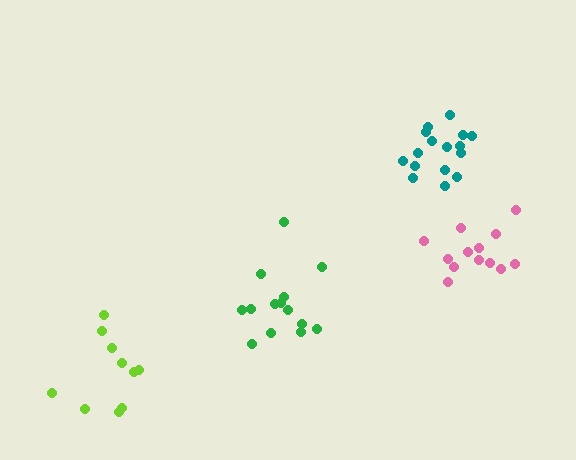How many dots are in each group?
Group 1: 10 dots, Group 2: 13 dots, Group 3: 14 dots, Group 4: 16 dots (53 total).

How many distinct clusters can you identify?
There are 4 distinct clusters.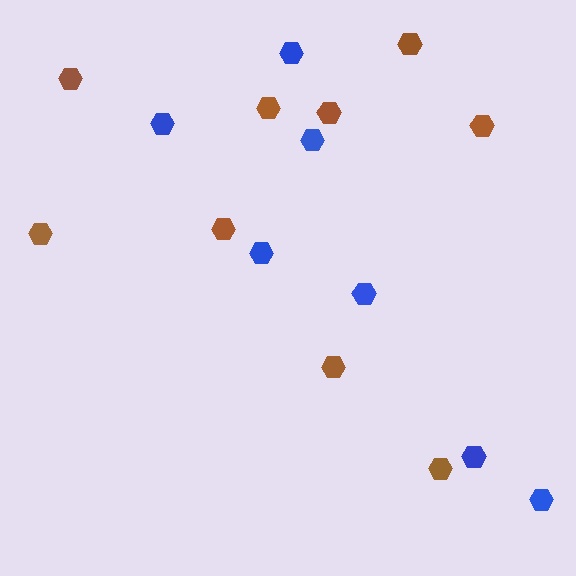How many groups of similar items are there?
There are 2 groups: one group of brown hexagons (9) and one group of blue hexagons (7).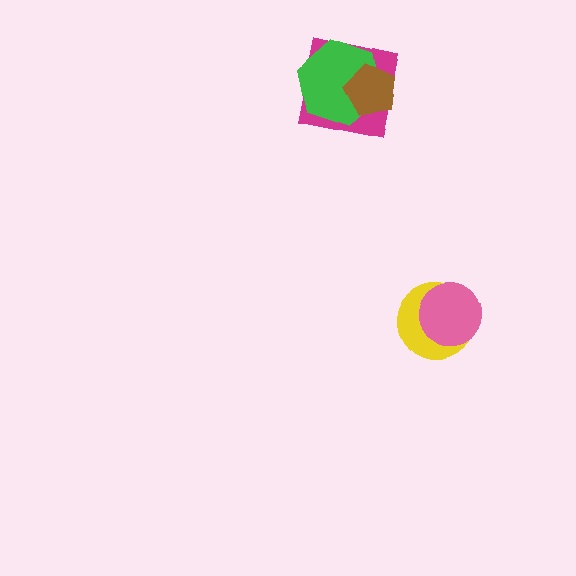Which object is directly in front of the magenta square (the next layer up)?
The green hexagon is directly in front of the magenta square.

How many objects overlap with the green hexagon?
2 objects overlap with the green hexagon.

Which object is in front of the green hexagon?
The brown pentagon is in front of the green hexagon.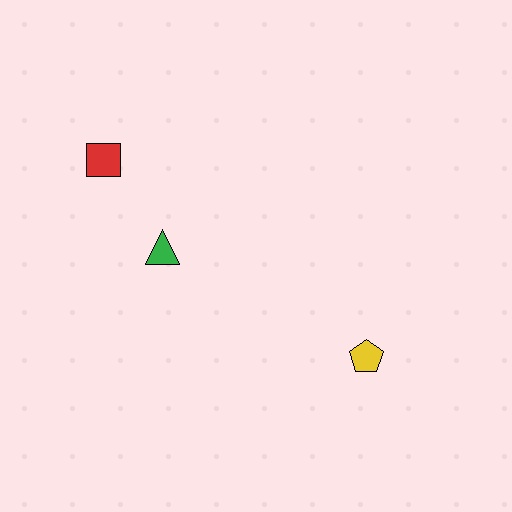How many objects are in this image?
There are 3 objects.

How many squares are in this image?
There is 1 square.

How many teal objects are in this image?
There are no teal objects.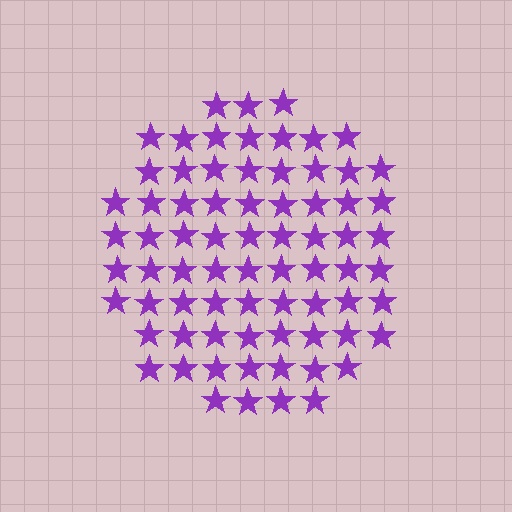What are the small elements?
The small elements are stars.